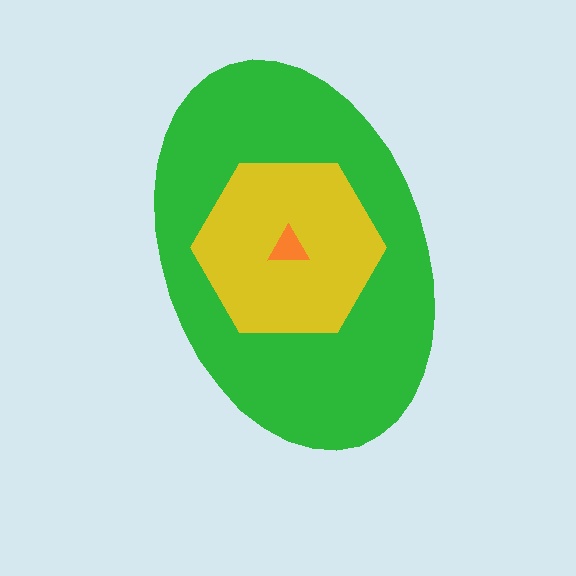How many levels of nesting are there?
3.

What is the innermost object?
The orange triangle.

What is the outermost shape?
The green ellipse.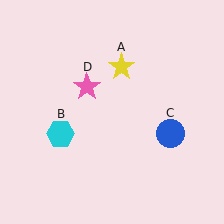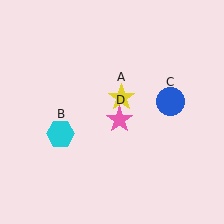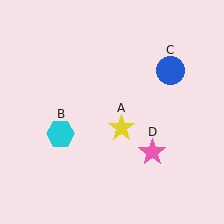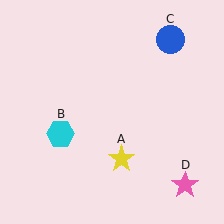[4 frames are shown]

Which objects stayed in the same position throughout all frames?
Cyan hexagon (object B) remained stationary.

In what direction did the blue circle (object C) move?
The blue circle (object C) moved up.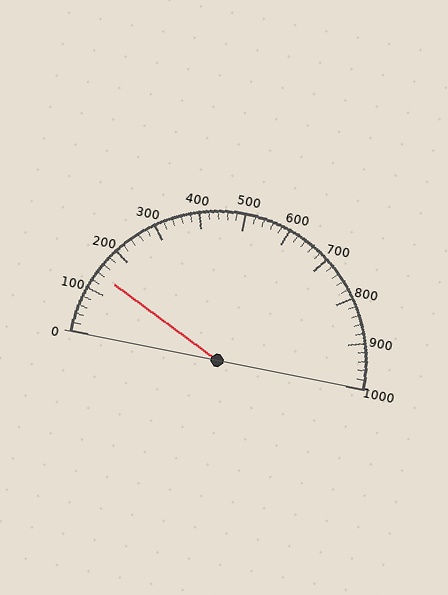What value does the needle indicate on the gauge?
The needle indicates approximately 140.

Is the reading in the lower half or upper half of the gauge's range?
The reading is in the lower half of the range (0 to 1000).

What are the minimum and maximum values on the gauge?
The gauge ranges from 0 to 1000.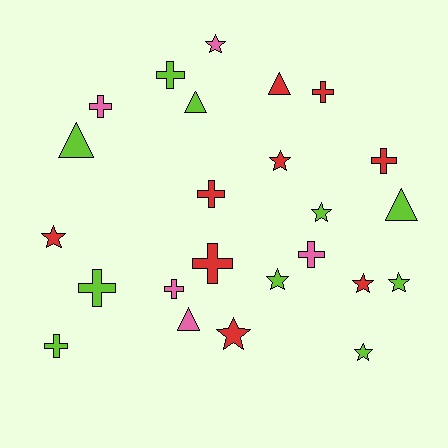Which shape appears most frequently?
Cross, with 10 objects.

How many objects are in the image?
There are 24 objects.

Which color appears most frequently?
Lime, with 10 objects.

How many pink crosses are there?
There are 3 pink crosses.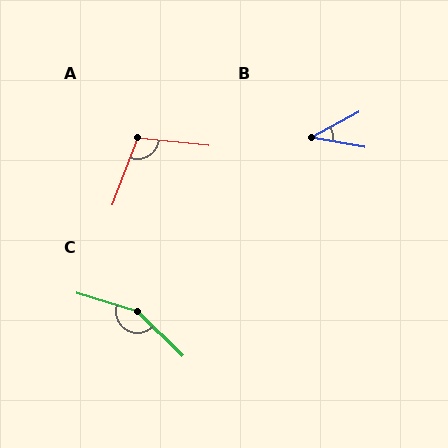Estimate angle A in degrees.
Approximately 104 degrees.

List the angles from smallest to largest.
B (38°), A (104°), C (153°).